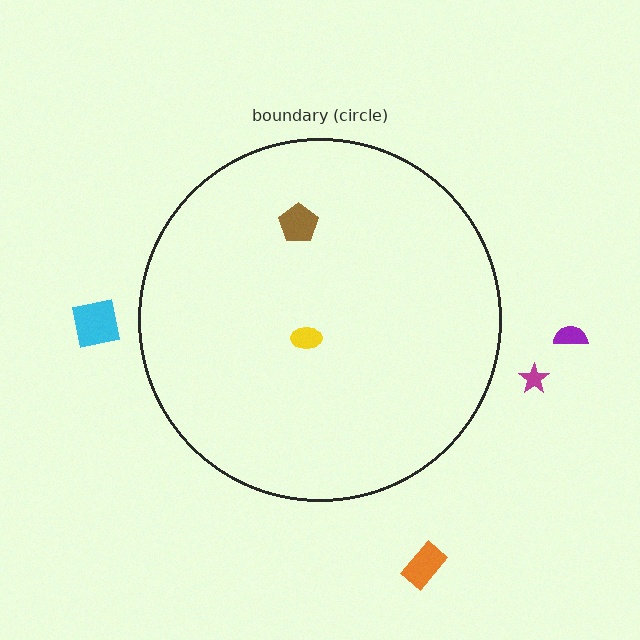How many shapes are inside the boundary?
2 inside, 4 outside.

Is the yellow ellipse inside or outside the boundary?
Inside.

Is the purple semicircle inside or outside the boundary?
Outside.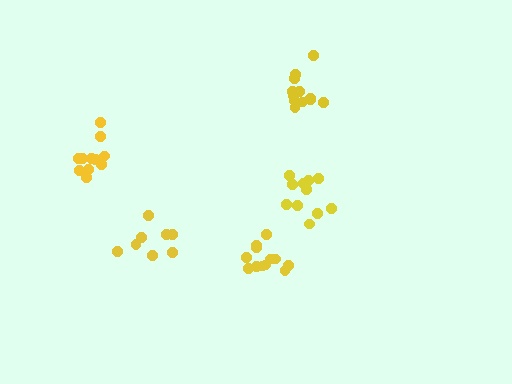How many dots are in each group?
Group 1: 12 dots, Group 2: 11 dots, Group 3: 11 dots, Group 4: 12 dots, Group 5: 8 dots (54 total).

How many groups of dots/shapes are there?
There are 5 groups.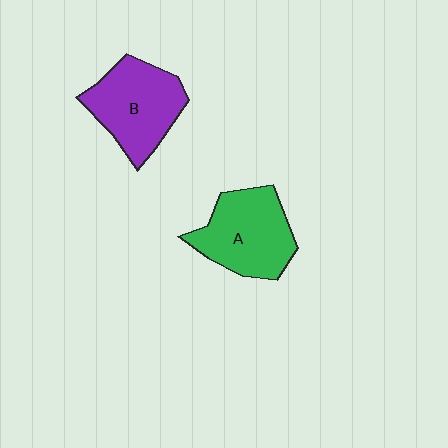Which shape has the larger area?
Shape A (green).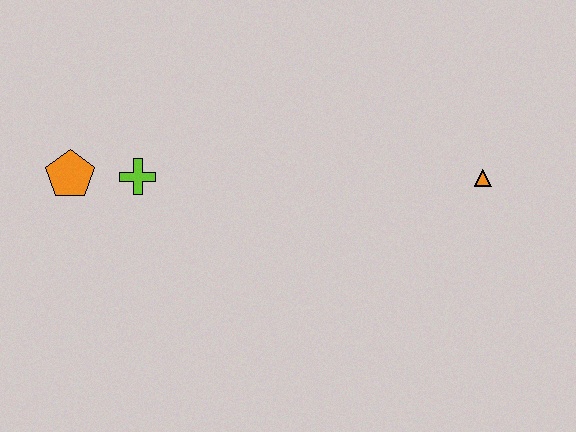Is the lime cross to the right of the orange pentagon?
Yes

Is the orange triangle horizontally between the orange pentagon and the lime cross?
No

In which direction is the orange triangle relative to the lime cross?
The orange triangle is to the right of the lime cross.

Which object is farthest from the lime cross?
The orange triangle is farthest from the lime cross.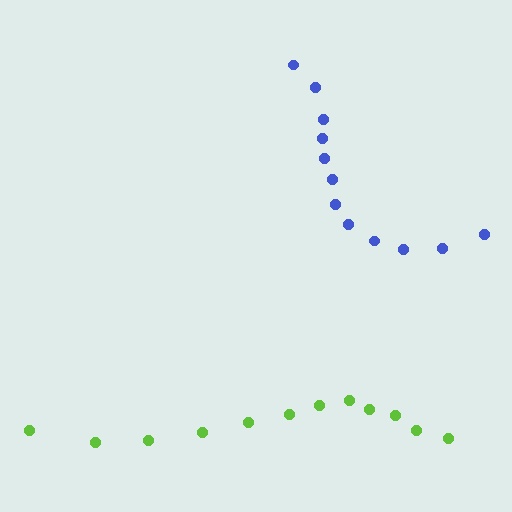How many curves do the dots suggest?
There are 2 distinct paths.